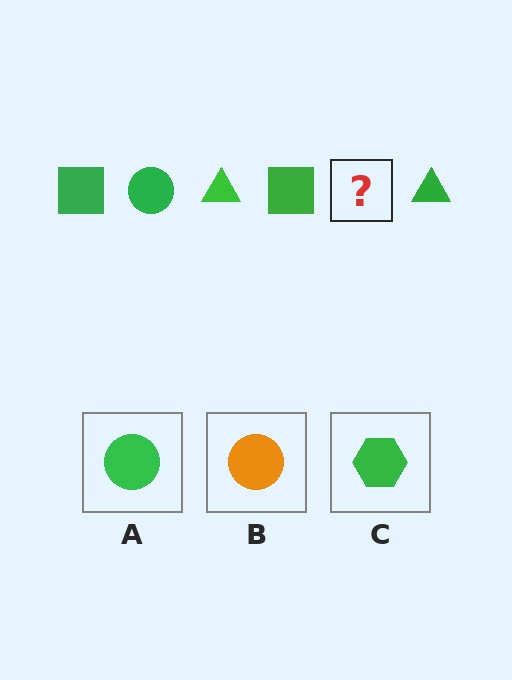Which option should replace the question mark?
Option A.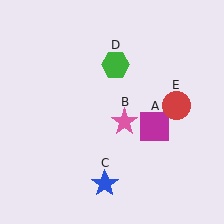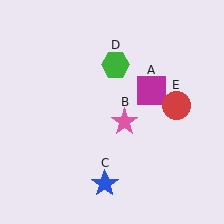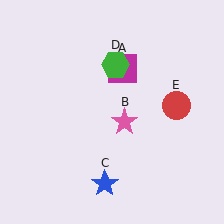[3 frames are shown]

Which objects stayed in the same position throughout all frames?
Pink star (object B) and blue star (object C) and green hexagon (object D) and red circle (object E) remained stationary.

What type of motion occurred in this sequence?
The magenta square (object A) rotated counterclockwise around the center of the scene.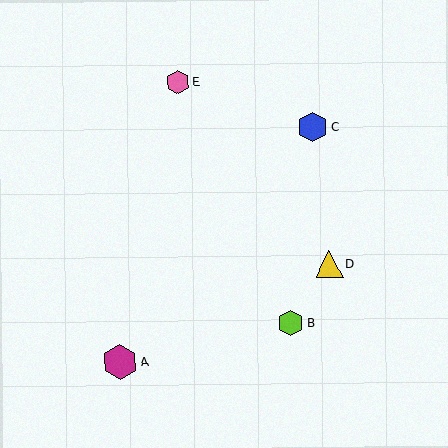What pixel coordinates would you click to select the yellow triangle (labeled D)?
Click at (329, 264) to select the yellow triangle D.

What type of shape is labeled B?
Shape B is a lime hexagon.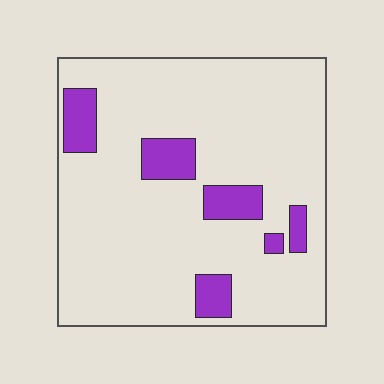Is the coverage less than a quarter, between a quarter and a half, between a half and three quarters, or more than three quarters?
Less than a quarter.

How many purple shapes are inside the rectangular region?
6.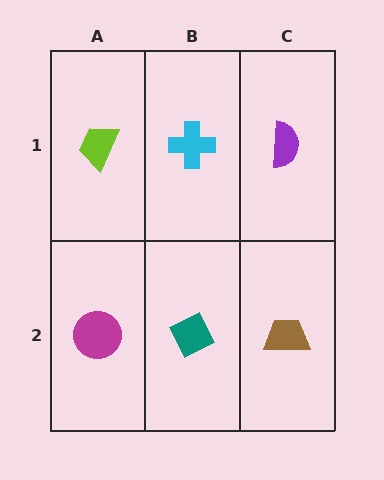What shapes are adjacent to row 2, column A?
A lime trapezoid (row 1, column A), a teal diamond (row 2, column B).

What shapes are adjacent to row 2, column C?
A purple semicircle (row 1, column C), a teal diamond (row 2, column B).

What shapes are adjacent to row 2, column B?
A cyan cross (row 1, column B), a magenta circle (row 2, column A), a brown trapezoid (row 2, column C).